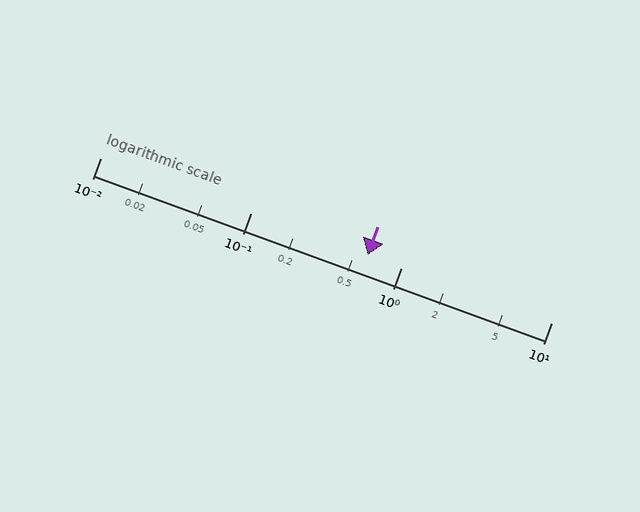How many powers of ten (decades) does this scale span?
The scale spans 3 decades, from 0.01 to 10.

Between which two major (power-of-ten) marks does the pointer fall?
The pointer is between 0.1 and 1.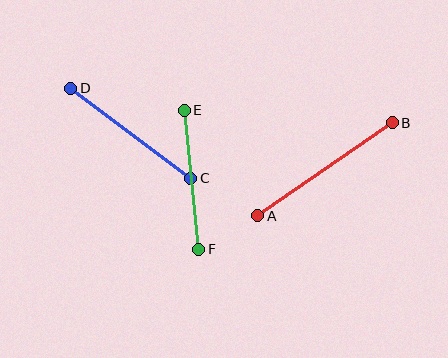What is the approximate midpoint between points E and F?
The midpoint is at approximately (192, 180) pixels.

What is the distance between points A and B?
The distance is approximately 164 pixels.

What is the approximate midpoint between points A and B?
The midpoint is at approximately (325, 169) pixels.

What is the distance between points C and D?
The distance is approximately 150 pixels.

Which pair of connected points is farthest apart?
Points A and B are farthest apart.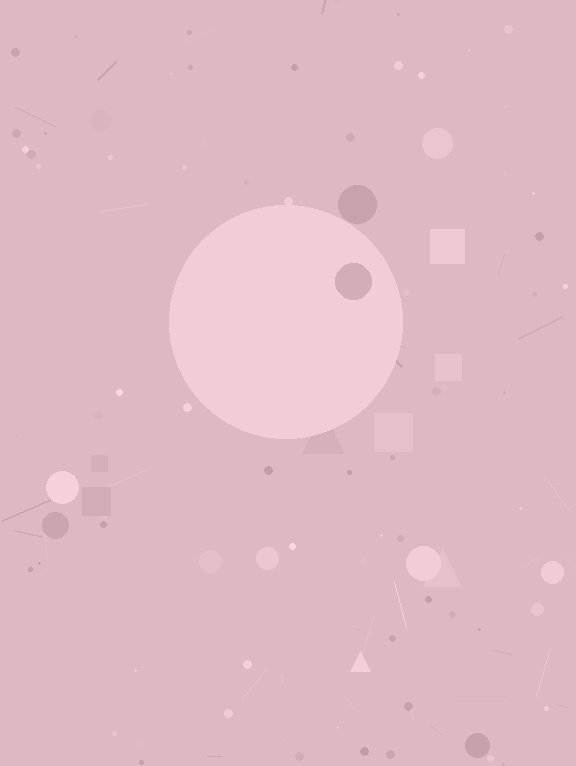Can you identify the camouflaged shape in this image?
The camouflaged shape is a circle.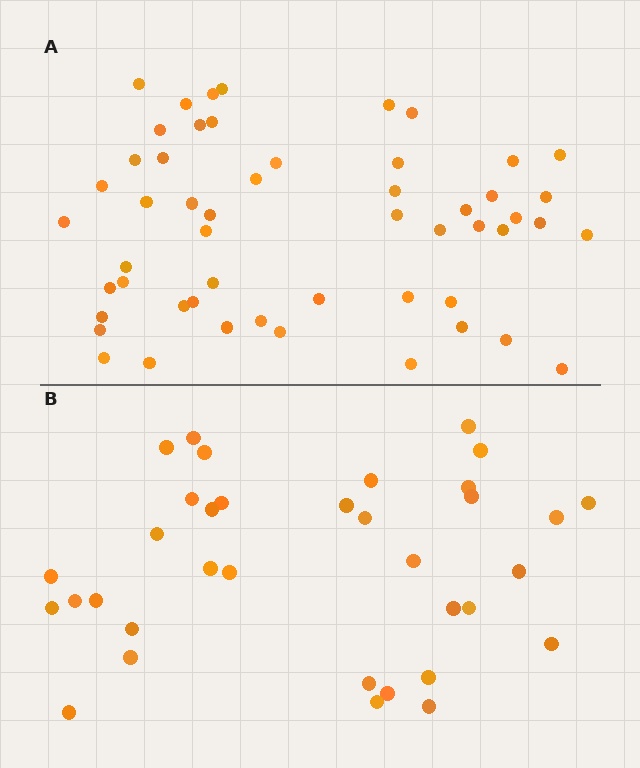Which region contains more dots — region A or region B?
Region A (the top region) has more dots.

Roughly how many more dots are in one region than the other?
Region A has approximately 20 more dots than region B.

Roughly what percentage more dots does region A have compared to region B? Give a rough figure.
About 50% more.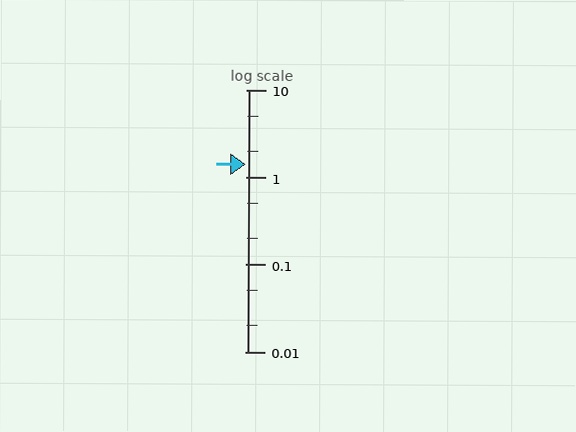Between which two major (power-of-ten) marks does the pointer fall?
The pointer is between 1 and 10.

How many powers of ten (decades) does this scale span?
The scale spans 3 decades, from 0.01 to 10.